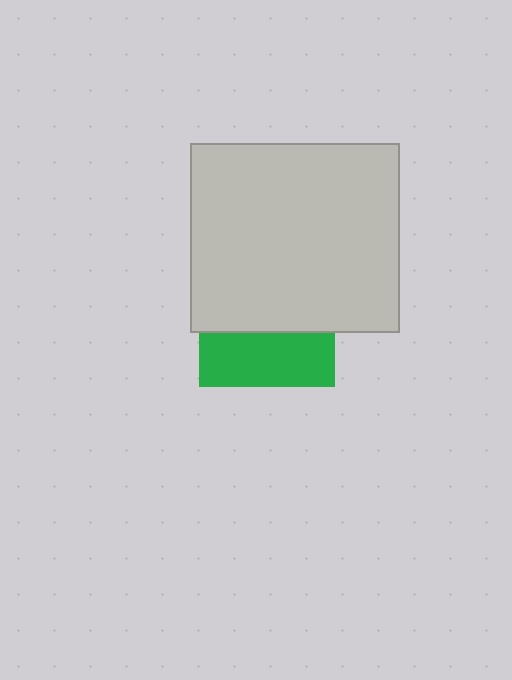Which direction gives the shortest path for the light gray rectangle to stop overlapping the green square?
Moving up gives the shortest separation.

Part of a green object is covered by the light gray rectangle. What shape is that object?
It is a square.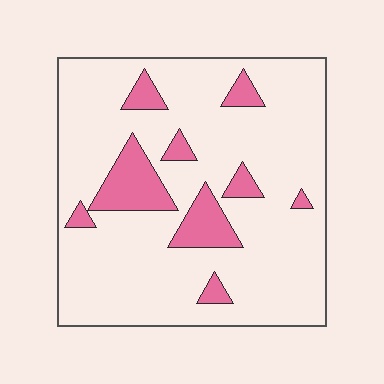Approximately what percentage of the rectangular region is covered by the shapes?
Approximately 15%.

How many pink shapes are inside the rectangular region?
9.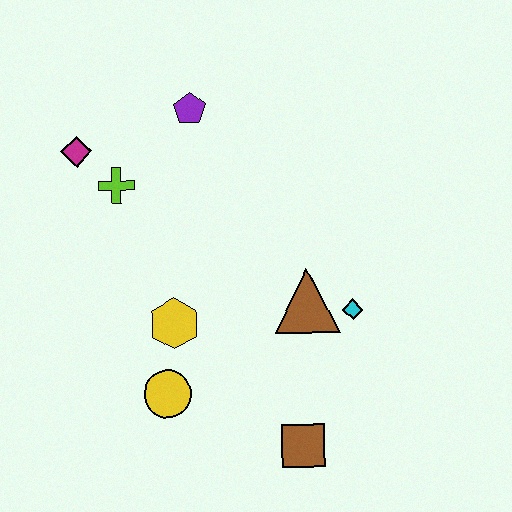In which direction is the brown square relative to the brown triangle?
The brown square is below the brown triangle.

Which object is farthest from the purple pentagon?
The brown square is farthest from the purple pentagon.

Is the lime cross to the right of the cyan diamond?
No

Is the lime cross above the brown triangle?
Yes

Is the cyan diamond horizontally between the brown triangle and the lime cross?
No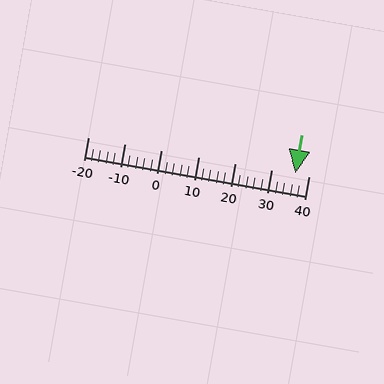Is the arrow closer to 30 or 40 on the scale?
The arrow is closer to 40.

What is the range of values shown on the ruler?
The ruler shows values from -20 to 40.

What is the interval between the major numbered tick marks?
The major tick marks are spaced 10 units apart.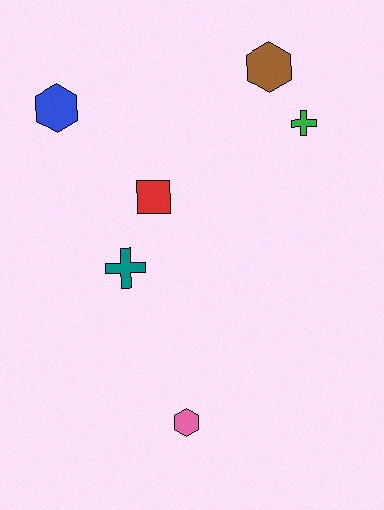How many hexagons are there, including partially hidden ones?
There are 3 hexagons.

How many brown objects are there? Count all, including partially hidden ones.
There is 1 brown object.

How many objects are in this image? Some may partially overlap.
There are 6 objects.